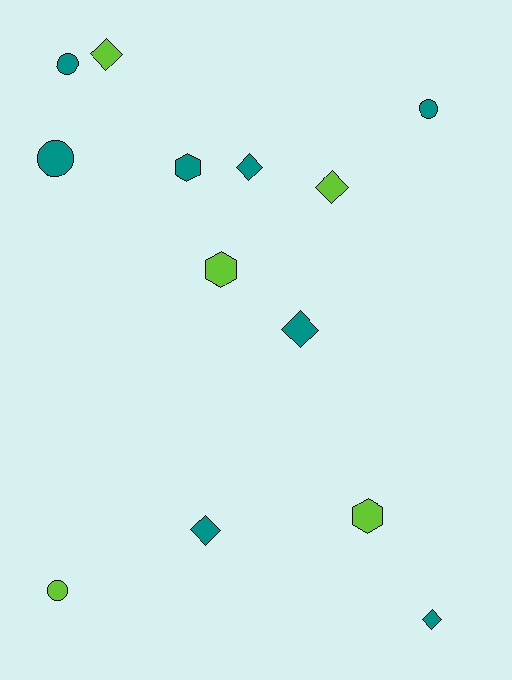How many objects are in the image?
There are 13 objects.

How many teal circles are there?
There are 3 teal circles.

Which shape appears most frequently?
Diamond, with 6 objects.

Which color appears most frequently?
Teal, with 8 objects.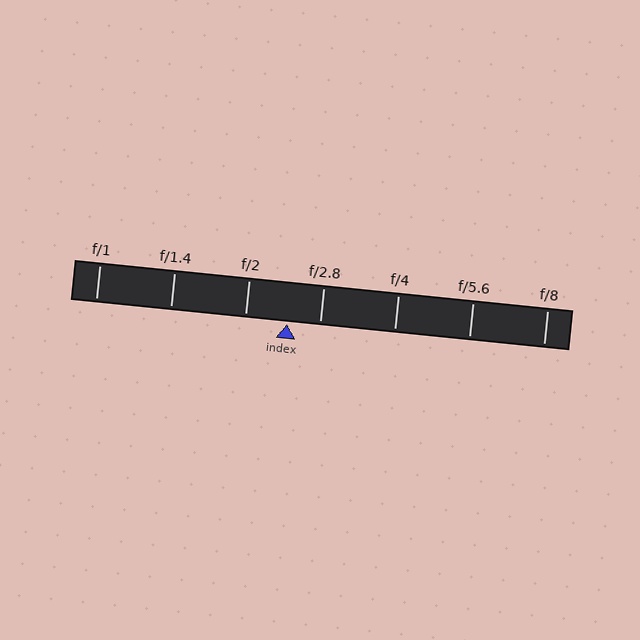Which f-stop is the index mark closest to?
The index mark is closest to f/2.8.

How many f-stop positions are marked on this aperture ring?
There are 7 f-stop positions marked.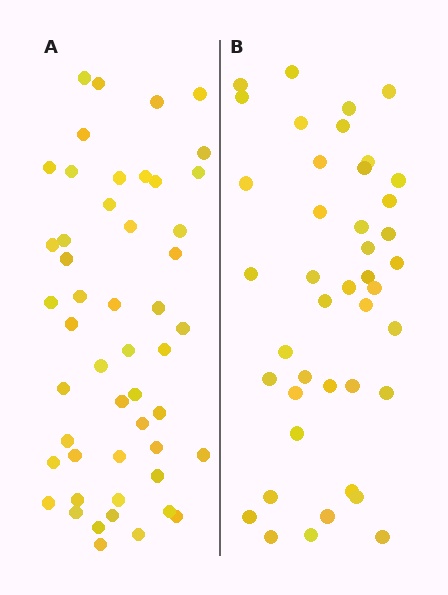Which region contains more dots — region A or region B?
Region A (the left region) has more dots.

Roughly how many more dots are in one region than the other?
Region A has roughly 8 or so more dots than region B.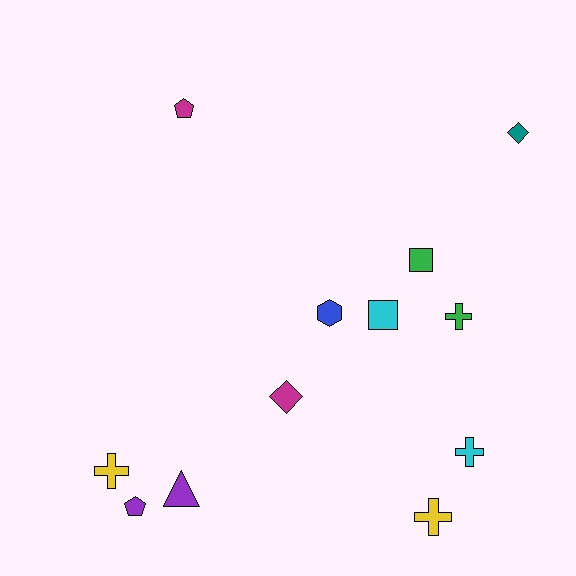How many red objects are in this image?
There are no red objects.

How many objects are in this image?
There are 12 objects.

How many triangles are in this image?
There is 1 triangle.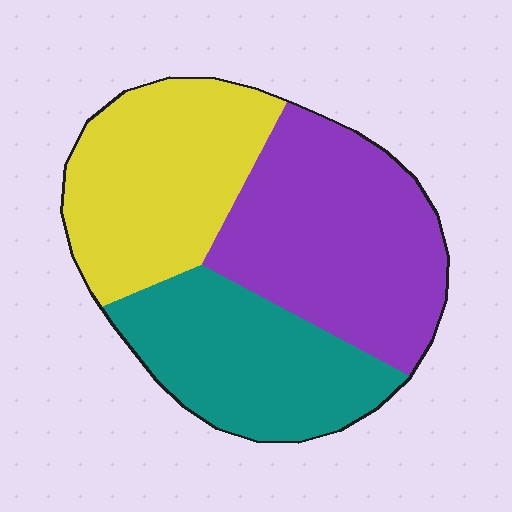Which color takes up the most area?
Purple, at roughly 40%.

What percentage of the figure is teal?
Teal covers around 30% of the figure.